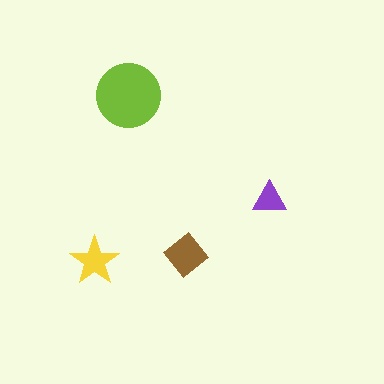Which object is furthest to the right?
The purple triangle is rightmost.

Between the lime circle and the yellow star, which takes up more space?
The lime circle.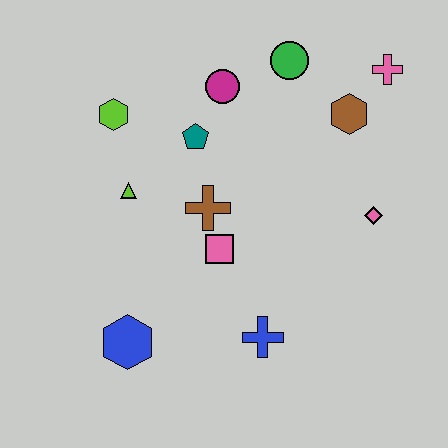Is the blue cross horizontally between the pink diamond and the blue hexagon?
Yes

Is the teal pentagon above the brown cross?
Yes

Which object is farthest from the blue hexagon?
The pink cross is farthest from the blue hexagon.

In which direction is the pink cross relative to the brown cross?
The pink cross is to the right of the brown cross.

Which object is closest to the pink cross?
The brown hexagon is closest to the pink cross.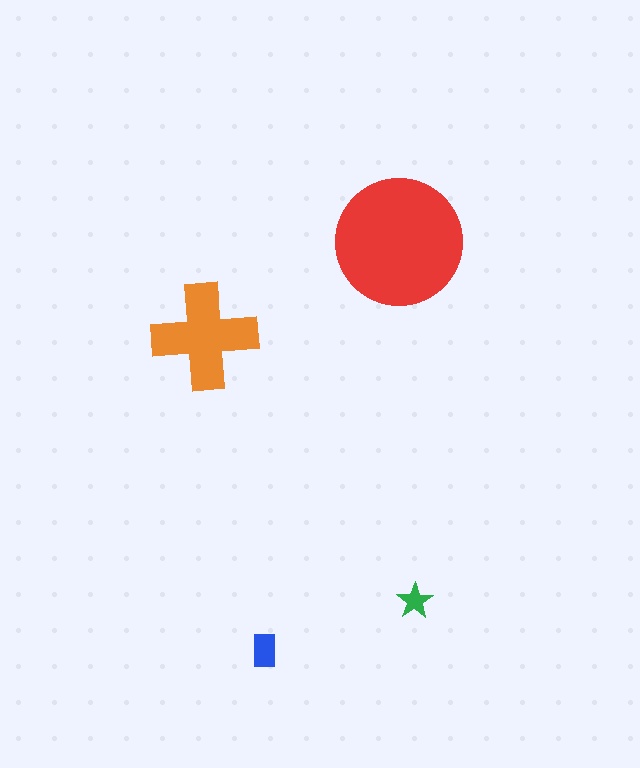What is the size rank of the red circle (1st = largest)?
1st.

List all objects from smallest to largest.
The green star, the blue rectangle, the orange cross, the red circle.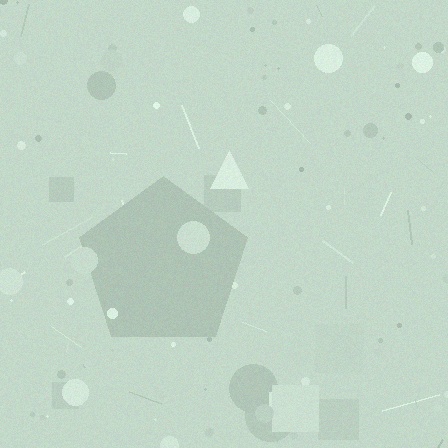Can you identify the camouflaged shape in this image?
The camouflaged shape is a pentagon.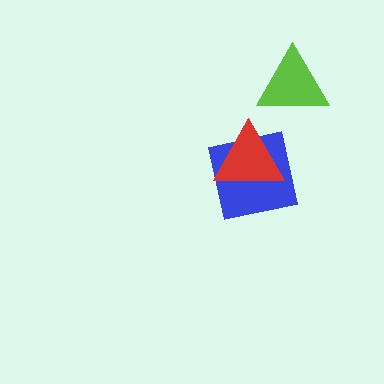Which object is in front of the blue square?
The red triangle is in front of the blue square.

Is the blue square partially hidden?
Yes, it is partially covered by another shape.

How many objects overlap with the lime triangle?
0 objects overlap with the lime triangle.